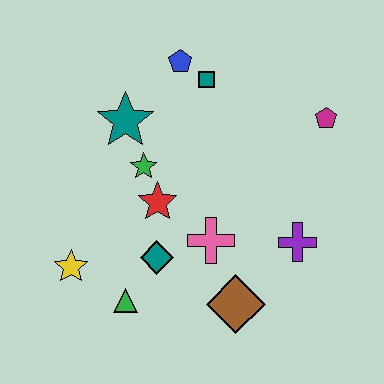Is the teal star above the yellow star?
Yes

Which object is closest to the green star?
The red star is closest to the green star.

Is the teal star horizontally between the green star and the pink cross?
No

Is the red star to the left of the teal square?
Yes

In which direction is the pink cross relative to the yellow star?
The pink cross is to the right of the yellow star.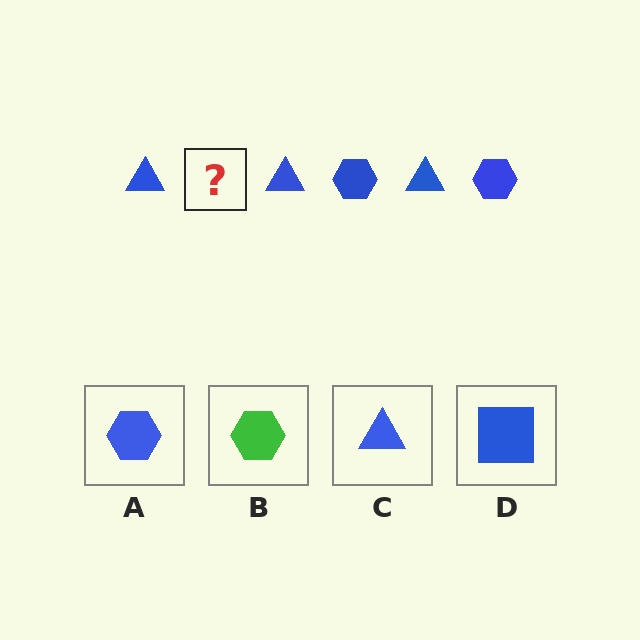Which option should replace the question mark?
Option A.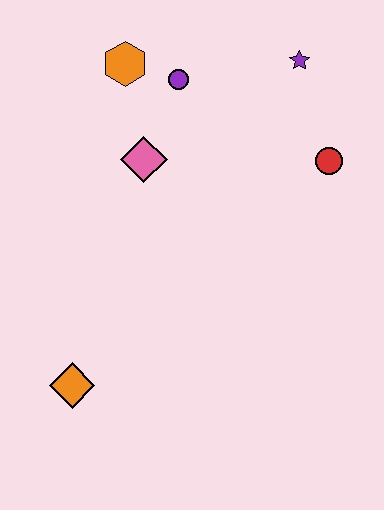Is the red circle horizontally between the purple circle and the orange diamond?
No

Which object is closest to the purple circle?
The orange hexagon is closest to the purple circle.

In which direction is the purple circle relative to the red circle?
The purple circle is to the left of the red circle.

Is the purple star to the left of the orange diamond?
No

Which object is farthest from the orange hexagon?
The orange diamond is farthest from the orange hexagon.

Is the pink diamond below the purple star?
Yes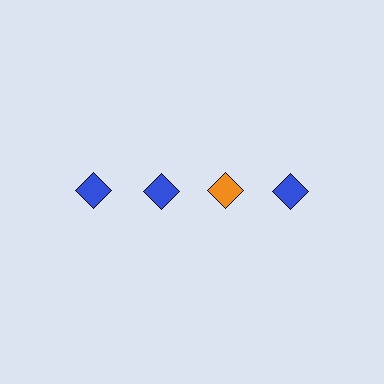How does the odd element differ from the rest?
It has a different color: orange instead of blue.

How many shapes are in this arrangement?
There are 4 shapes arranged in a grid pattern.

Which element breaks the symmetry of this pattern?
The orange diamond in the top row, center column breaks the symmetry. All other shapes are blue diamonds.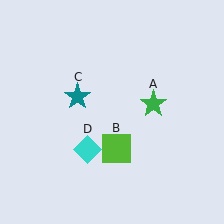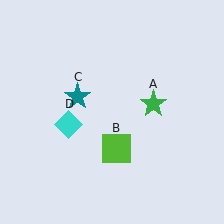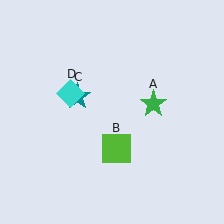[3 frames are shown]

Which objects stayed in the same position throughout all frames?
Green star (object A) and lime square (object B) and teal star (object C) remained stationary.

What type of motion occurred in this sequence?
The cyan diamond (object D) rotated clockwise around the center of the scene.